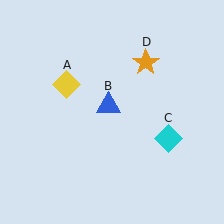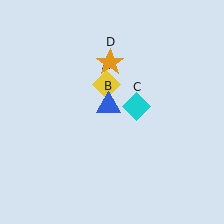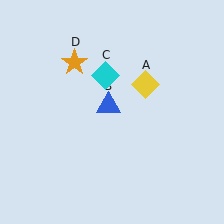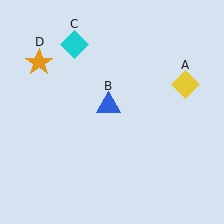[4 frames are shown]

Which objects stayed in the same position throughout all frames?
Blue triangle (object B) remained stationary.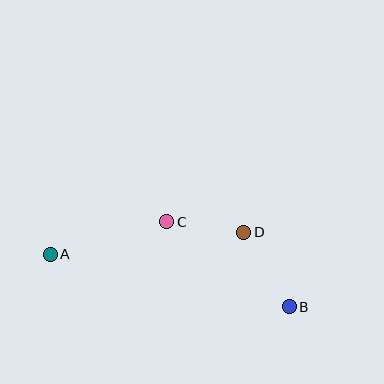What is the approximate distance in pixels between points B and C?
The distance between B and C is approximately 149 pixels.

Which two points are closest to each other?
Points C and D are closest to each other.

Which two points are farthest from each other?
Points A and B are farthest from each other.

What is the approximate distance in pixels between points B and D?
The distance between B and D is approximately 87 pixels.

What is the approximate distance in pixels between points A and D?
The distance between A and D is approximately 195 pixels.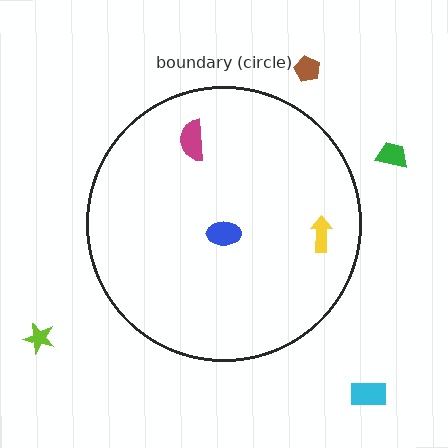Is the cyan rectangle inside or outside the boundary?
Outside.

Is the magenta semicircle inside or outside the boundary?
Inside.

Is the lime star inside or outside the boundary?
Outside.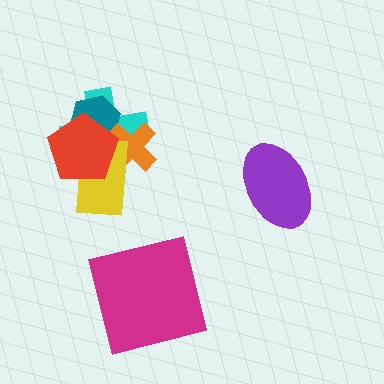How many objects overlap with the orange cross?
4 objects overlap with the orange cross.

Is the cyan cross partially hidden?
Yes, it is partially covered by another shape.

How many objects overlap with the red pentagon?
4 objects overlap with the red pentagon.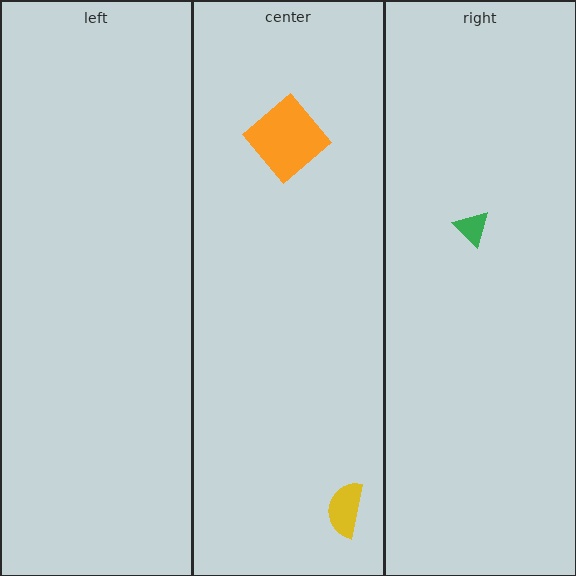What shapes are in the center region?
The orange diamond, the yellow semicircle.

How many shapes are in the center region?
2.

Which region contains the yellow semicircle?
The center region.